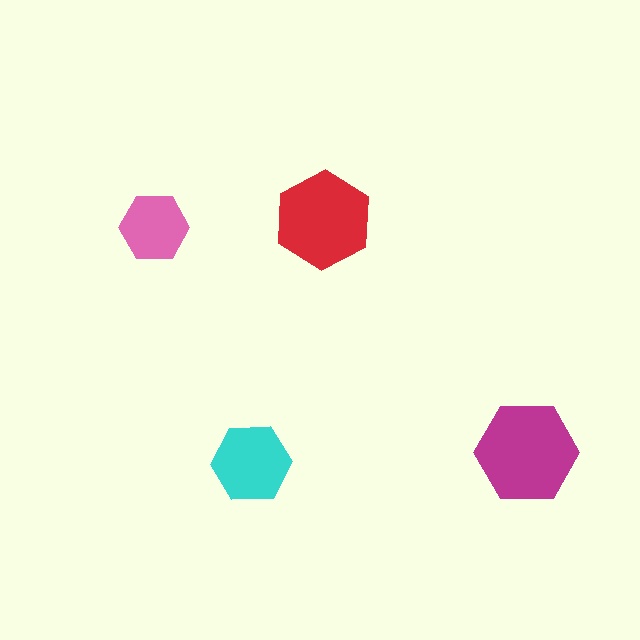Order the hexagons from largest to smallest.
the magenta one, the red one, the cyan one, the pink one.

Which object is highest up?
The red hexagon is topmost.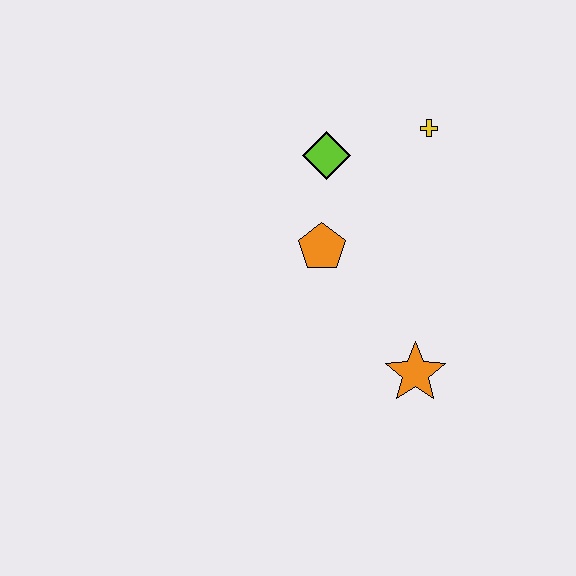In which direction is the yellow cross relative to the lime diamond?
The yellow cross is to the right of the lime diamond.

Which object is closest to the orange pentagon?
The lime diamond is closest to the orange pentagon.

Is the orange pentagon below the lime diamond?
Yes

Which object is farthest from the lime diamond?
The orange star is farthest from the lime diamond.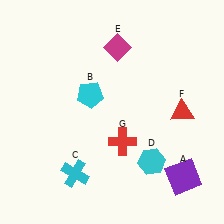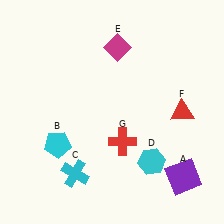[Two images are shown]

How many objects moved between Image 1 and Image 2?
1 object moved between the two images.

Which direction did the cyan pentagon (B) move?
The cyan pentagon (B) moved down.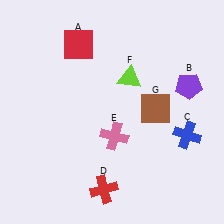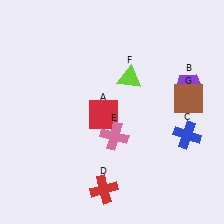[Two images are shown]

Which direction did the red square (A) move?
The red square (A) moved down.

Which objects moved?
The objects that moved are: the red square (A), the brown square (G).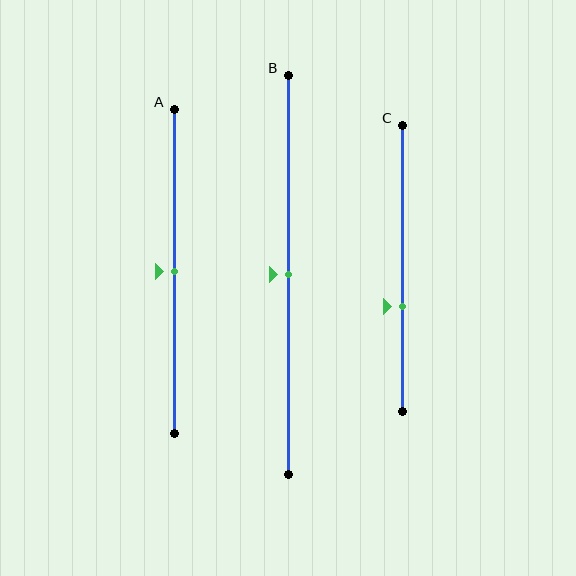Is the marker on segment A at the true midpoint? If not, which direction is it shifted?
Yes, the marker on segment A is at the true midpoint.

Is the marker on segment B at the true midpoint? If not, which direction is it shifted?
Yes, the marker on segment B is at the true midpoint.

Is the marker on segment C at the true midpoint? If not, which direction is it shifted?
No, the marker on segment C is shifted downward by about 13% of the segment length.